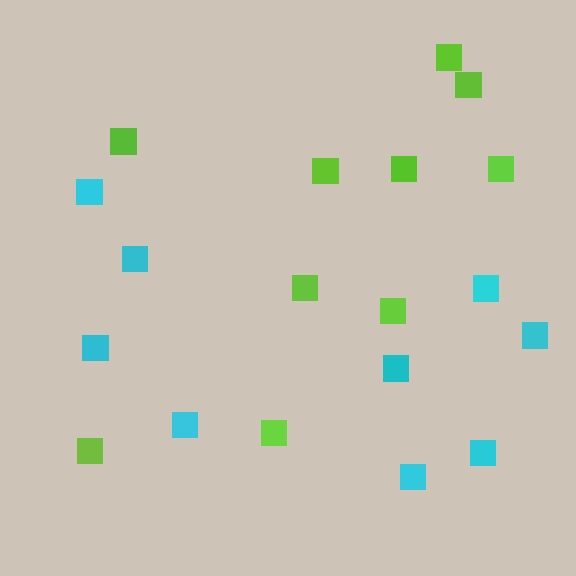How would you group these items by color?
There are 2 groups: one group of cyan squares (9) and one group of lime squares (10).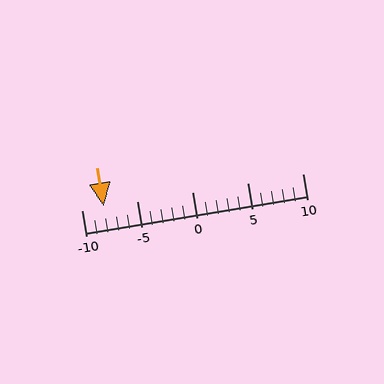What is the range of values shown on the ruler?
The ruler shows values from -10 to 10.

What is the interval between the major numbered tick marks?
The major tick marks are spaced 5 units apart.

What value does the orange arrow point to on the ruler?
The orange arrow points to approximately -8.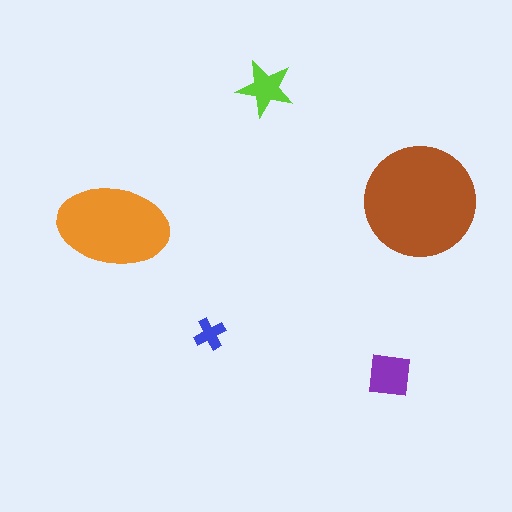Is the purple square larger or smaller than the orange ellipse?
Smaller.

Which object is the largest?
The brown circle.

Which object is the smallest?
The blue cross.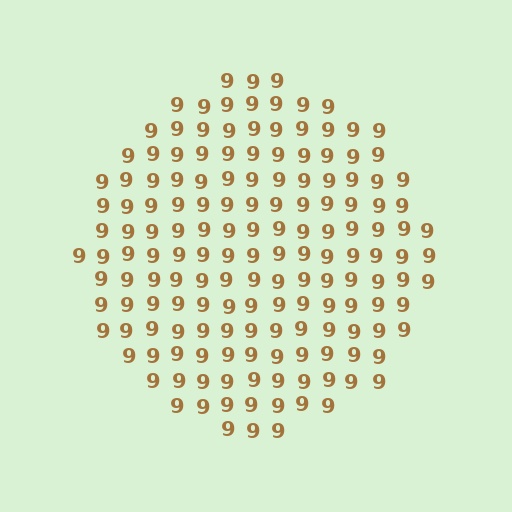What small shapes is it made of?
It is made of small digit 9's.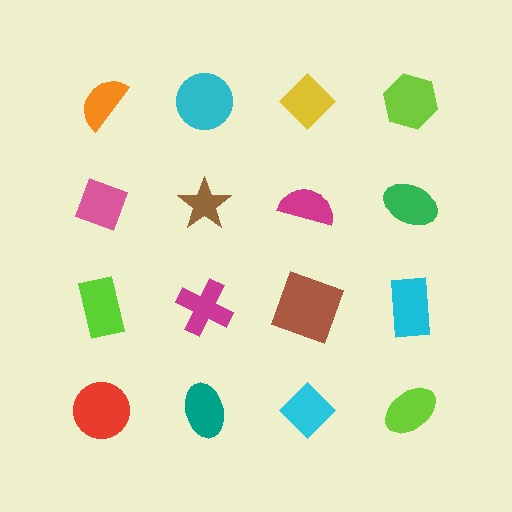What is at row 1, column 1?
An orange semicircle.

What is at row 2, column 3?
A magenta semicircle.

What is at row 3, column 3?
A brown square.